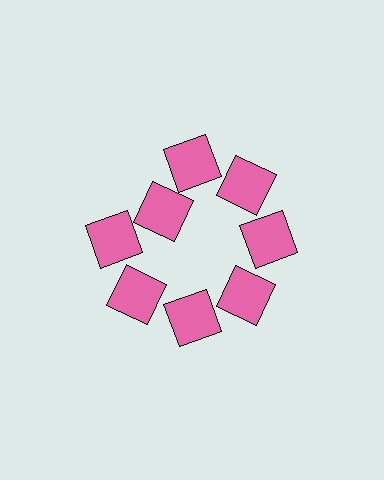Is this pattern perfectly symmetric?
No. The 8 pink squares are arranged in a ring, but one element near the 10 o'clock position is pulled inward toward the center, breaking the 8-fold rotational symmetry.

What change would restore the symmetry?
The symmetry would be restored by moving it outward, back onto the ring so that all 8 squares sit at equal angles and equal distance from the center.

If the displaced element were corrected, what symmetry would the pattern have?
It would have 8-fold rotational symmetry — the pattern would map onto itself every 45 degrees.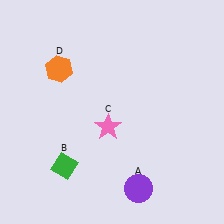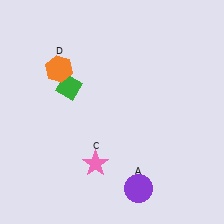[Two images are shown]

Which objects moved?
The objects that moved are: the green diamond (B), the pink star (C).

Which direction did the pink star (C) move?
The pink star (C) moved down.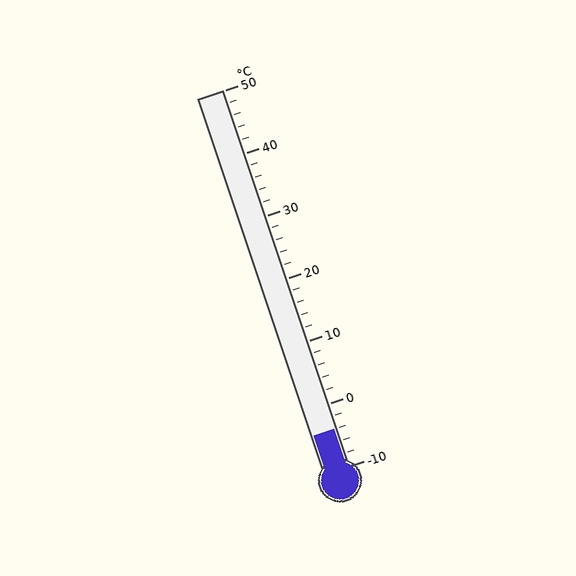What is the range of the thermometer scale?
The thermometer scale ranges from -10°C to 50°C.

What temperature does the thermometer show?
The thermometer shows approximately -4°C.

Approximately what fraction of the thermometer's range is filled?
The thermometer is filled to approximately 10% of its range.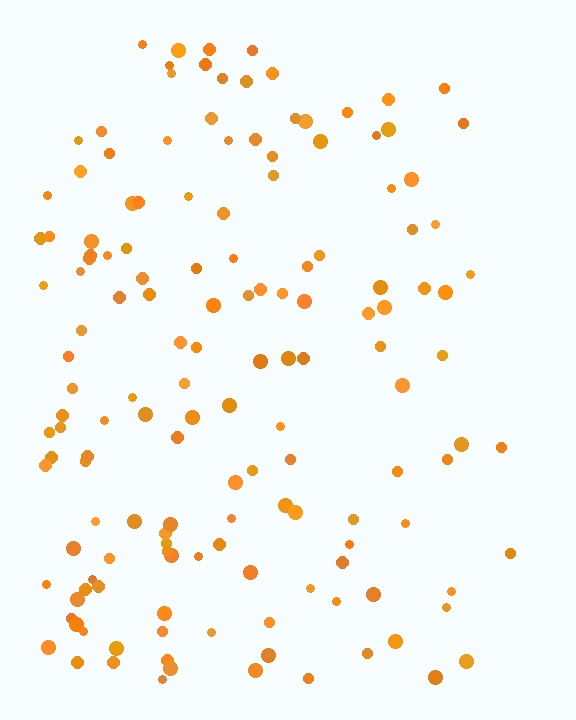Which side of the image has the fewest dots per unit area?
The right.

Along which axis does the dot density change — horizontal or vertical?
Horizontal.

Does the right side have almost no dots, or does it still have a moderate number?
Still a moderate number, just noticeably fewer than the left.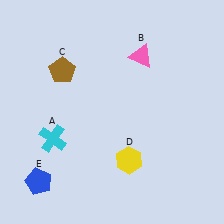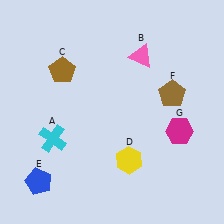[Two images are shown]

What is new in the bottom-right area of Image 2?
A magenta hexagon (G) was added in the bottom-right area of Image 2.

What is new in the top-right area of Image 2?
A brown pentagon (F) was added in the top-right area of Image 2.